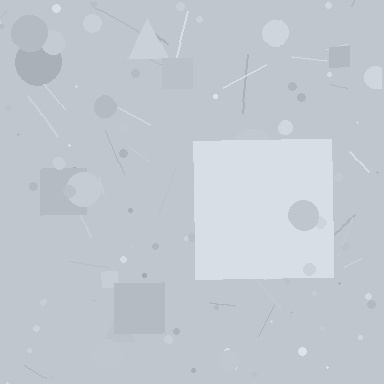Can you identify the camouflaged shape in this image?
The camouflaged shape is a square.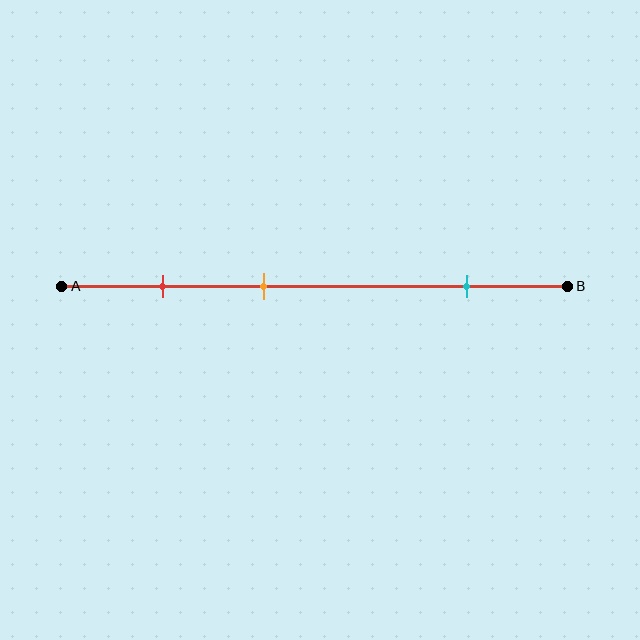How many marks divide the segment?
There are 3 marks dividing the segment.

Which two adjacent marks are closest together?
The red and orange marks are the closest adjacent pair.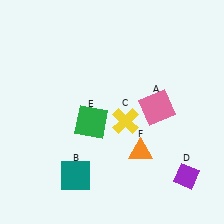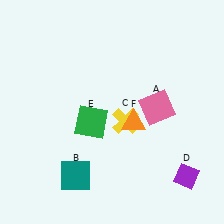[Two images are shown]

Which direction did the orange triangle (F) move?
The orange triangle (F) moved up.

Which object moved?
The orange triangle (F) moved up.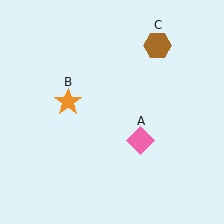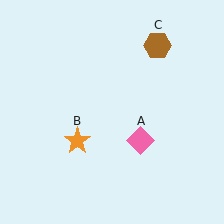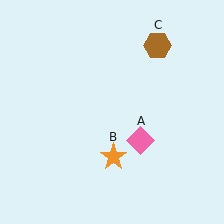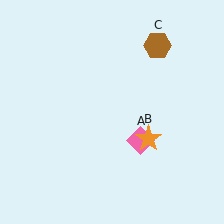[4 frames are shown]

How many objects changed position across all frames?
1 object changed position: orange star (object B).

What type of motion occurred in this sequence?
The orange star (object B) rotated counterclockwise around the center of the scene.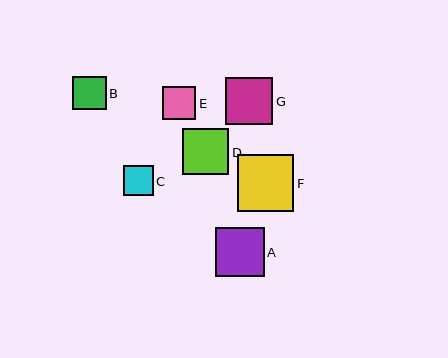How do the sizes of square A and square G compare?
Square A and square G are approximately the same size.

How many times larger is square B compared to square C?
Square B is approximately 1.1 times the size of square C.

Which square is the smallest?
Square C is the smallest with a size of approximately 30 pixels.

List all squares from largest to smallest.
From largest to smallest: F, A, G, D, B, E, C.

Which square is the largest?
Square F is the largest with a size of approximately 56 pixels.